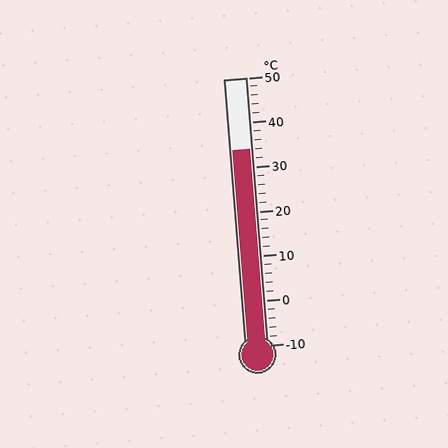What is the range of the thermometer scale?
The thermometer scale ranges from -10°C to 50°C.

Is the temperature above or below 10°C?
The temperature is above 10°C.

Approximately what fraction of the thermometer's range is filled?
The thermometer is filled to approximately 75% of its range.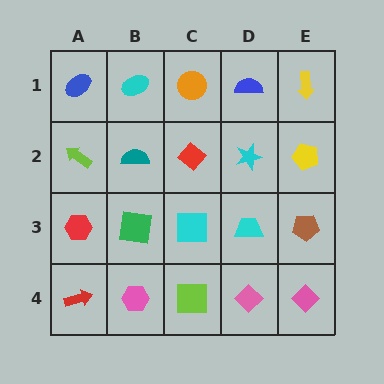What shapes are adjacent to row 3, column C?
A red diamond (row 2, column C), a lime square (row 4, column C), a green square (row 3, column B), a cyan trapezoid (row 3, column D).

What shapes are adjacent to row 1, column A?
A lime arrow (row 2, column A), a cyan ellipse (row 1, column B).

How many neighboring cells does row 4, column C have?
3.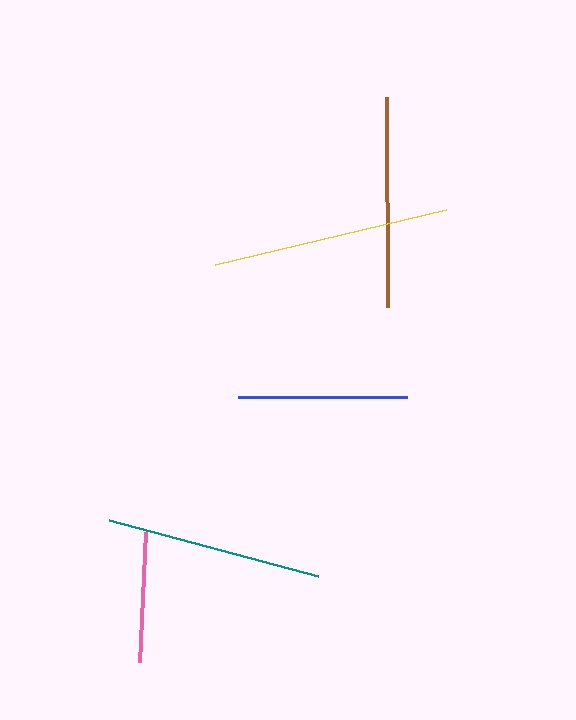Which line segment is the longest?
The yellow line is the longest at approximately 238 pixels.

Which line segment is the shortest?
The pink line is the shortest at approximately 131 pixels.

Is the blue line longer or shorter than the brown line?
The brown line is longer than the blue line.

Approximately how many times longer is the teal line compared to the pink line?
The teal line is approximately 1.7 times the length of the pink line.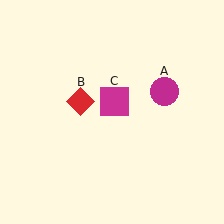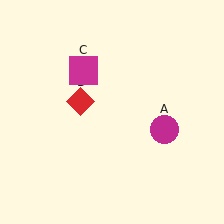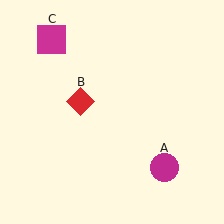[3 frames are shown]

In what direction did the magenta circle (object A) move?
The magenta circle (object A) moved down.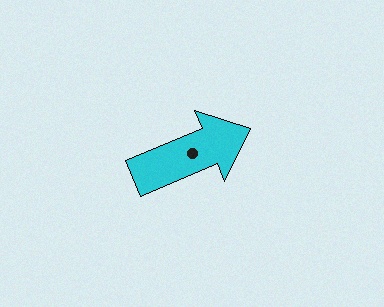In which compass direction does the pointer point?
Northeast.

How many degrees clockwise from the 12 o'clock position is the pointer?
Approximately 67 degrees.